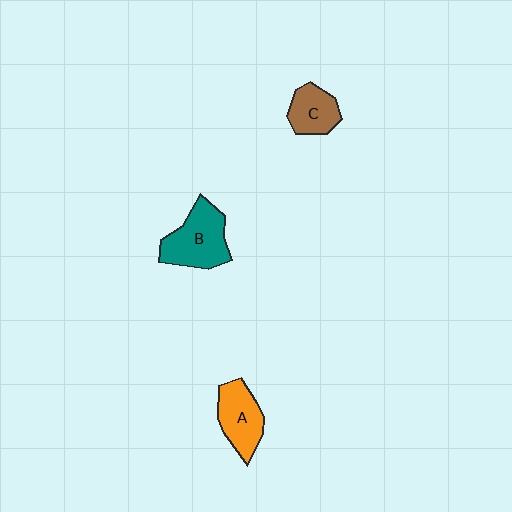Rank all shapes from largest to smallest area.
From largest to smallest: B (teal), A (orange), C (brown).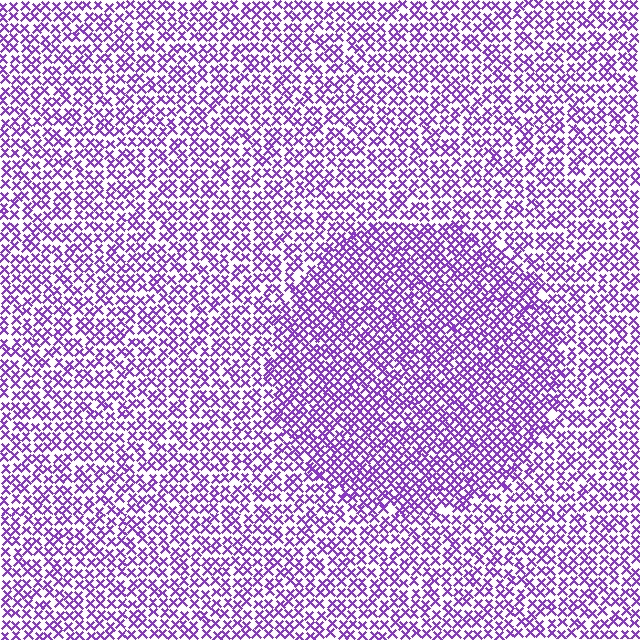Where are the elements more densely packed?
The elements are more densely packed inside the circle boundary.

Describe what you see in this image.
The image contains small purple elements arranged at two different densities. A circle-shaped region is visible where the elements are more densely packed than the surrounding area.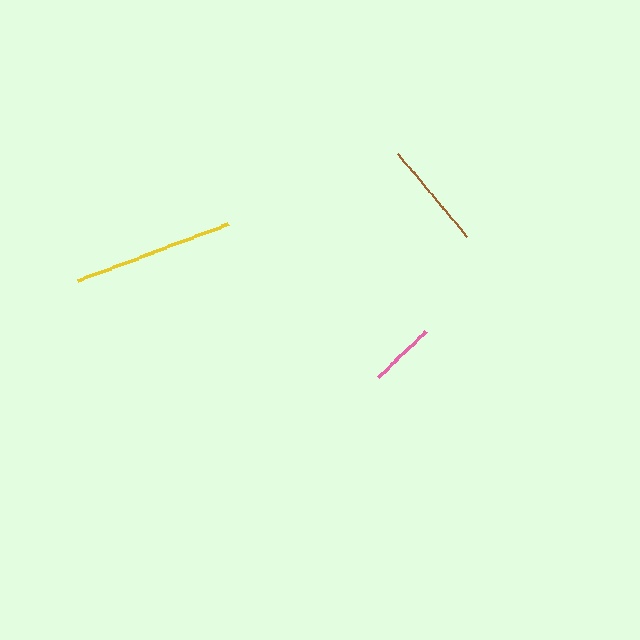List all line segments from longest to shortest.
From longest to shortest: yellow, brown, pink.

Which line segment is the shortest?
The pink line is the shortest at approximately 66 pixels.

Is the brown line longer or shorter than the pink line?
The brown line is longer than the pink line.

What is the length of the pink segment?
The pink segment is approximately 66 pixels long.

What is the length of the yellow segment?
The yellow segment is approximately 161 pixels long.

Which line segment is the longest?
The yellow line is the longest at approximately 161 pixels.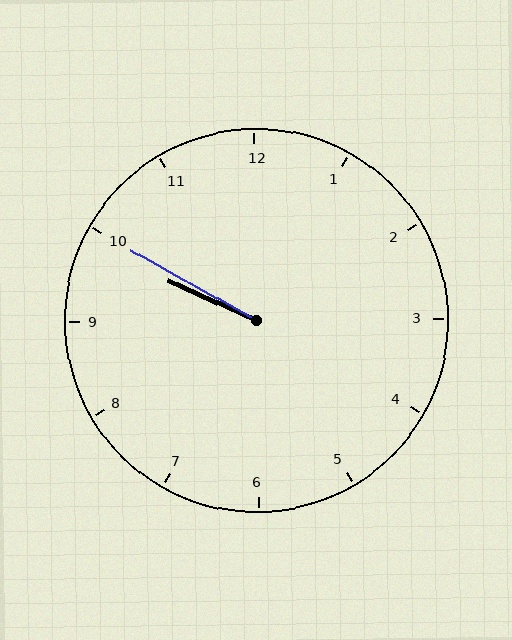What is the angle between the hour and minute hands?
Approximately 5 degrees.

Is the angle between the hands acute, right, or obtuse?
It is acute.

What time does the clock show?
9:50.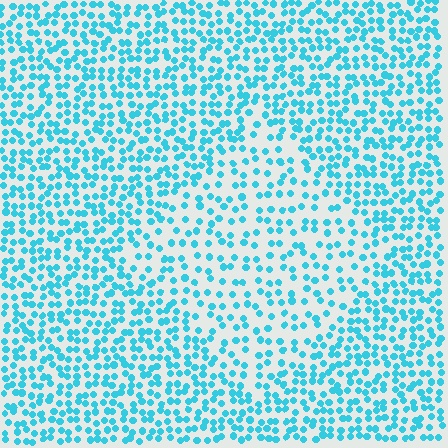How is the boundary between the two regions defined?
The boundary is defined by a change in element density (approximately 1.7x ratio). All elements are the same color, size, and shape.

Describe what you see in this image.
The image contains small cyan elements arranged at two different densities. A diamond-shaped region is visible where the elements are less densely packed than the surrounding area.